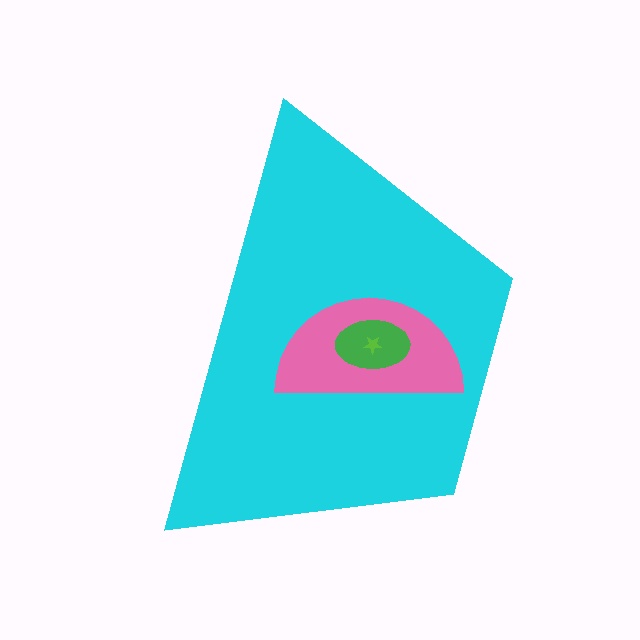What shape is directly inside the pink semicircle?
The green ellipse.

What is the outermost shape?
The cyan trapezoid.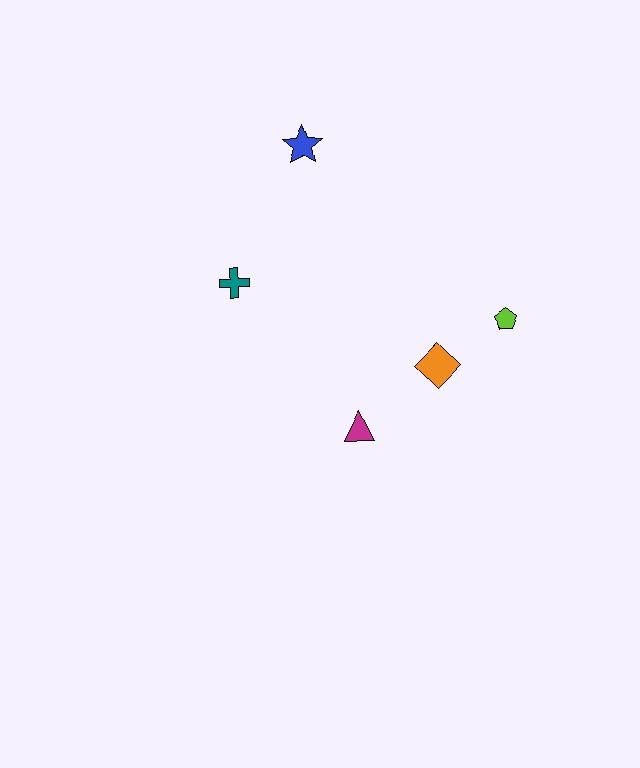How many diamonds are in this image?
There is 1 diamond.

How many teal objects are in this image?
There is 1 teal object.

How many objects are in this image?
There are 5 objects.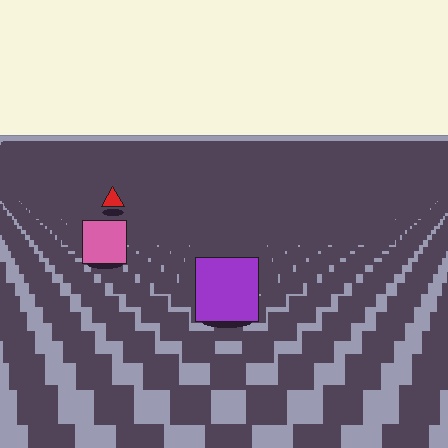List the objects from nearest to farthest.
From nearest to farthest: the purple square, the pink square, the red triangle.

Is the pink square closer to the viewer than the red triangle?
Yes. The pink square is closer — you can tell from the texture gradient: the ground texture is coarser near it.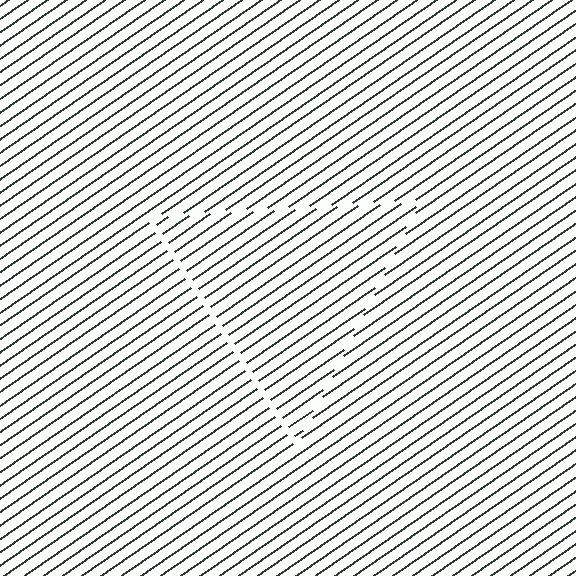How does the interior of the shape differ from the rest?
The interior of the shape contains the same grating, shifted by half a period — the contour is defined by the phase discontinuity where line-ends from the inner and outer gratings abut.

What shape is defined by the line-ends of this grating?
An illusory triangle. The interior of the shape contains the same grating, shifted by half a period — the contour is defined by the phase discontinuity where line-ends from the inner and outer gratings abut.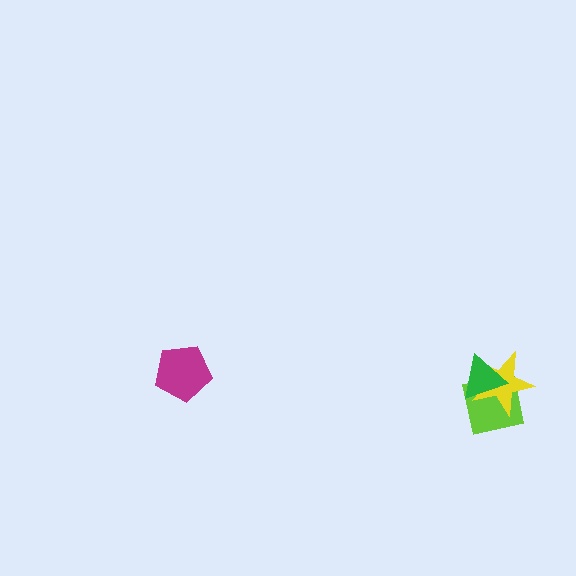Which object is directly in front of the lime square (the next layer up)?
The yellow star is directly in front of the lime square.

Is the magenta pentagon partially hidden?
No, no other shape covers it.